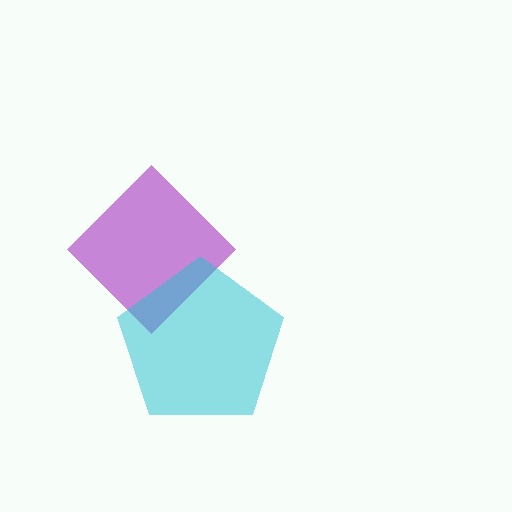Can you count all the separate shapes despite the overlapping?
Yes, there are 2 separate shapes.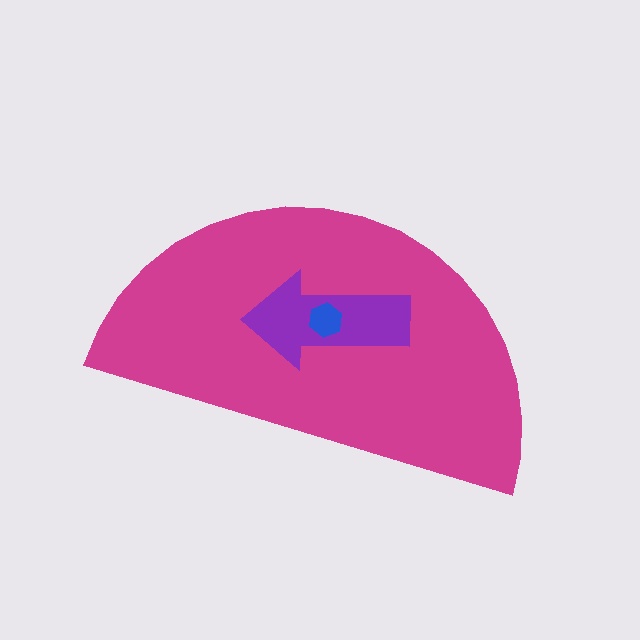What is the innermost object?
The blue hexagon.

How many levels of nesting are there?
3.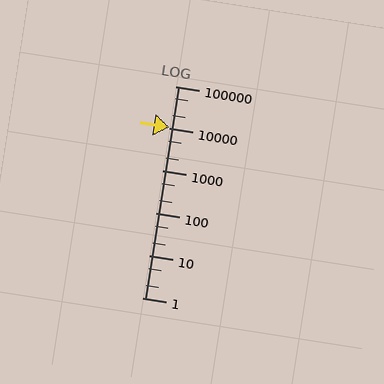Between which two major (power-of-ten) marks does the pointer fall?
The pointer is between 10000 and 100000.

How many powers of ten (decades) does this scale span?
The scale spans 5 decades, from 1 to 100000.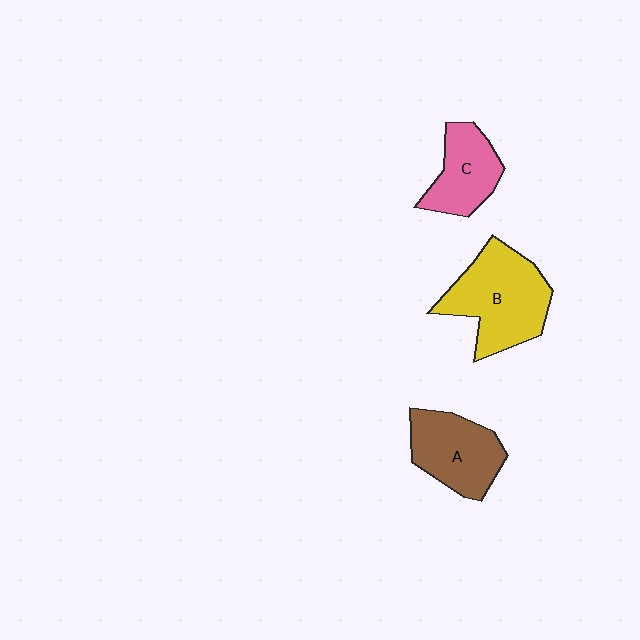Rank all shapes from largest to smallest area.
From largest to smallest: B (yellow), A (brown), C (pink).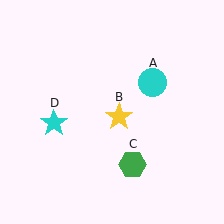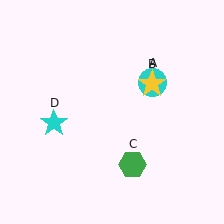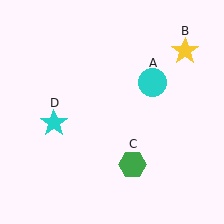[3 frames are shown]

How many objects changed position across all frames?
1 object changed position: yellow star (object B).